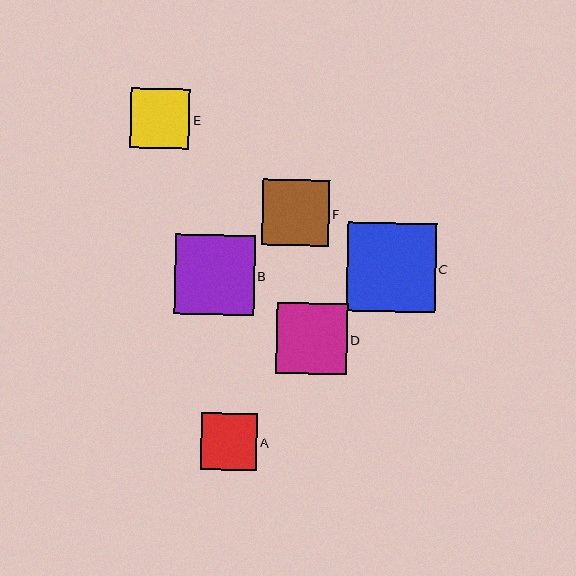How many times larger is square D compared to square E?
Square D is approximately 1.2 times the size of square E.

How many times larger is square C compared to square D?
Square C is approximately 1.3 times the size of square D.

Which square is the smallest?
Square A is the smallest with a size of approximately 56 pixels.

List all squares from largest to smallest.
From largest to smallest: C, B, D, F, E, A.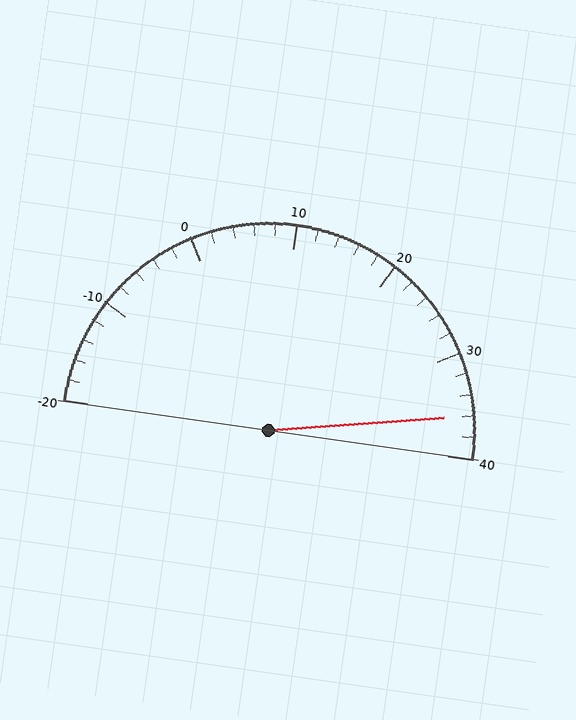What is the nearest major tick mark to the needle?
The nearest major tick mark is 40.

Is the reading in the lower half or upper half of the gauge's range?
The reading is in the upper half of the range (-20 to 40).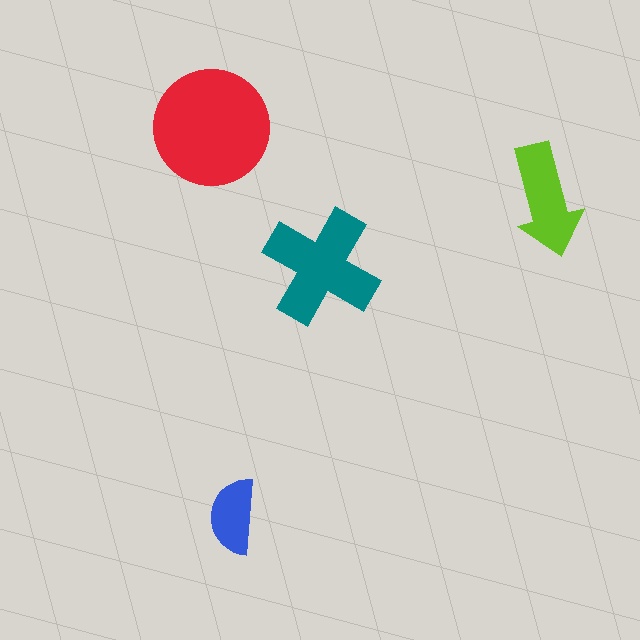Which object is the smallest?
The blue semicircle.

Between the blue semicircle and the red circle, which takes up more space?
The red circle.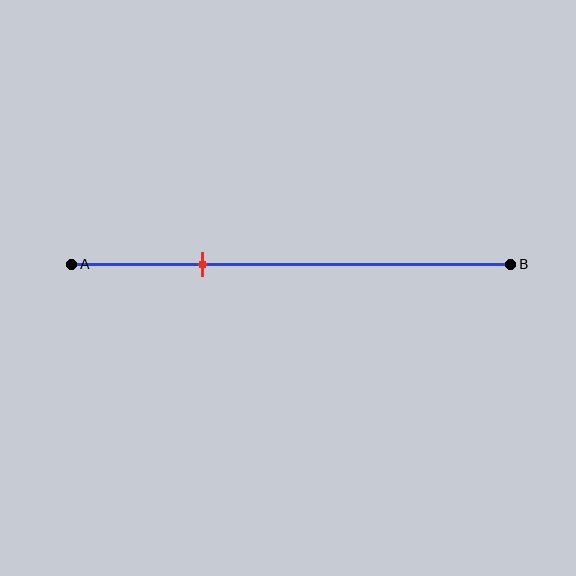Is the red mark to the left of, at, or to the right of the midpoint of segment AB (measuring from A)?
The red mark is to the left of the midpoint of segment AB.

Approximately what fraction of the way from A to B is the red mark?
The red mark is approximately 30% of the way from A to B.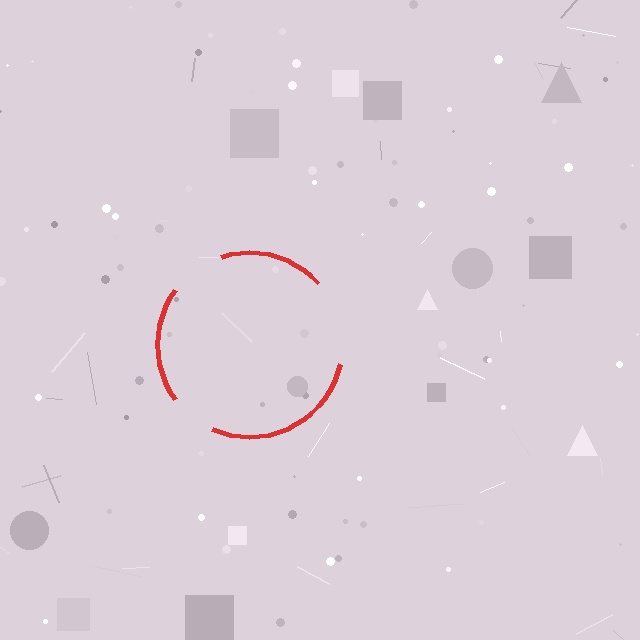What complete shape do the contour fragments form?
The contour fragments form a circle.